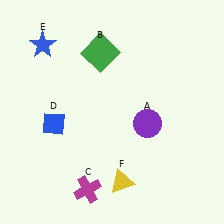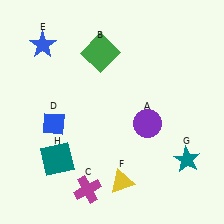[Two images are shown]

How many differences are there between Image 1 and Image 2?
There are 2 differences between the two images.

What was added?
A teal star (G), a teal square (H) were added in Image 2.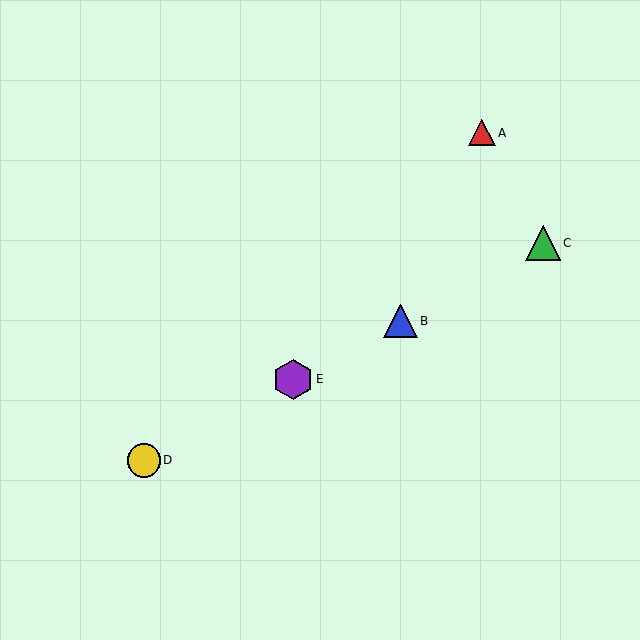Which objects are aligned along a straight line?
Objects B, C, D, E are aligned along a straight line.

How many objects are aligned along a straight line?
4 objects (B, C, D, E) are aligned along a straight line.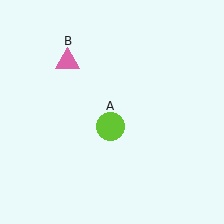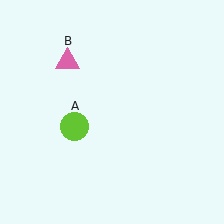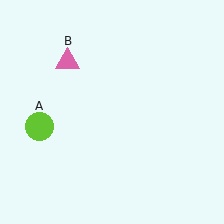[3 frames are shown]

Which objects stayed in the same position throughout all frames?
Pink triangle (object B) remained stationary.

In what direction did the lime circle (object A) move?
The lime circle (object A) moved left.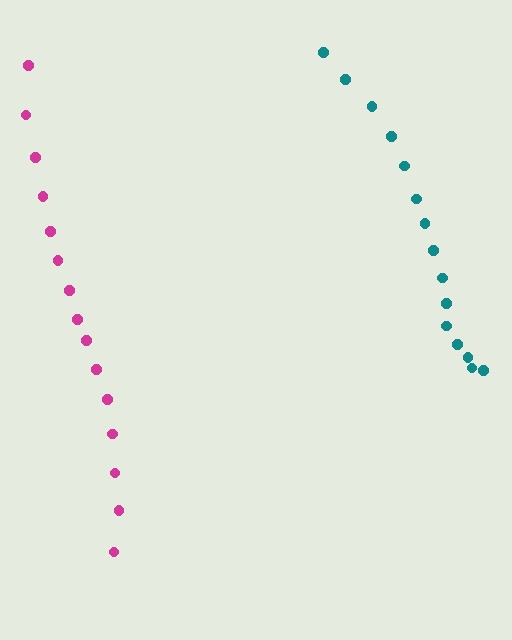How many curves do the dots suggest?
There are 2 distinct paths.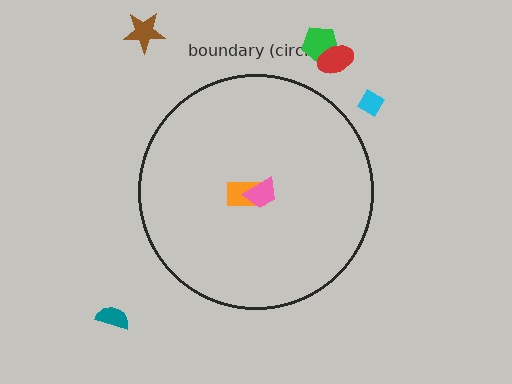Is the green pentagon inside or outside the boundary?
Outside.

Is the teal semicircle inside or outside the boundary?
Outside.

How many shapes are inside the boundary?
2 inside, 5 outside.